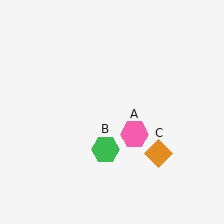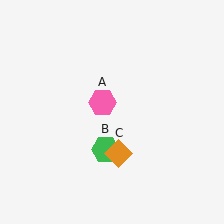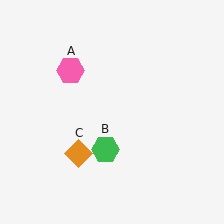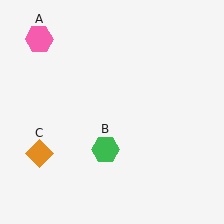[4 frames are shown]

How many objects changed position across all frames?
2 objects changed position: pink hexagon (object A), orange diamond (object C).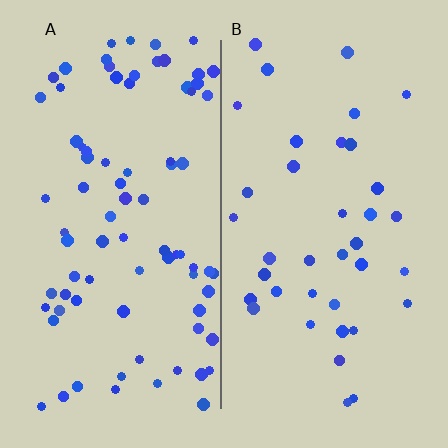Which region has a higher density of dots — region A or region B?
A (the left).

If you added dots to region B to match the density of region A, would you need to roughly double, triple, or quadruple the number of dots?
Approximately double.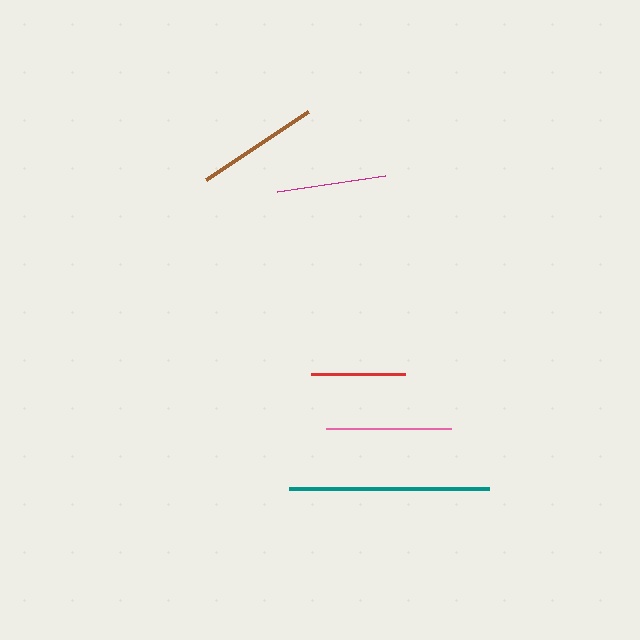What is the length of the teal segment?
The teal segment is approximately 200 pixels long.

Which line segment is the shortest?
The red line is the shortest at approximately 95 pixels.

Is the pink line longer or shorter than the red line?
The pink line is longer than the red line.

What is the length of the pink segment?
The pink segment is approximately 125 pixels long.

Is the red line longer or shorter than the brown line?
The brown line is longer than the red line.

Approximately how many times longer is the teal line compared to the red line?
The teal line is approximately 2.1 times the length of the red line.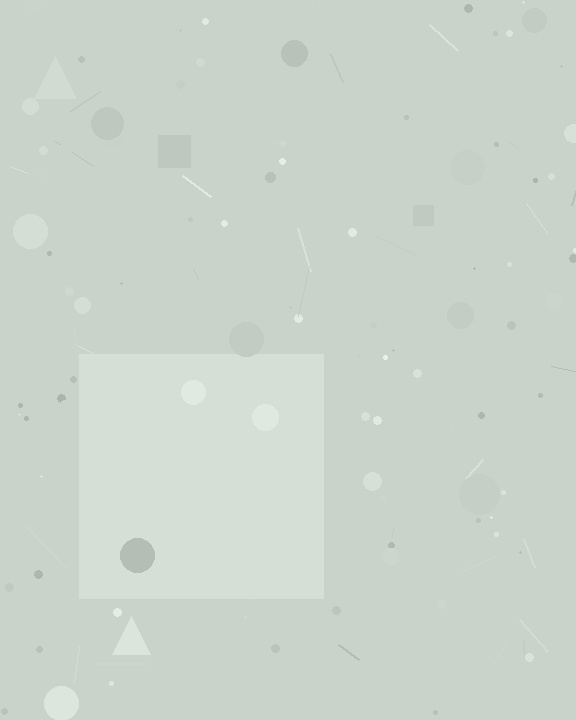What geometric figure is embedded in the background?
A square is embedded in the background.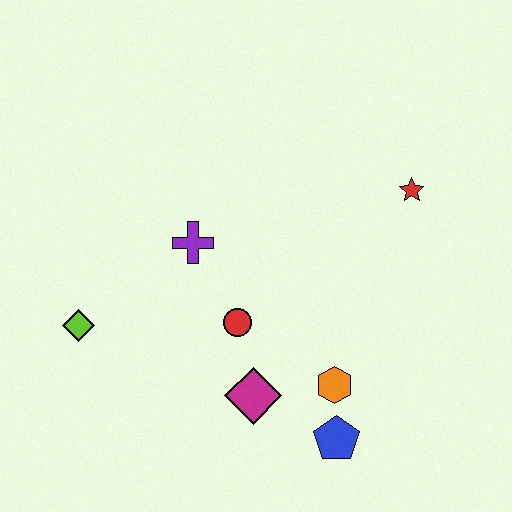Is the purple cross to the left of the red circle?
Yes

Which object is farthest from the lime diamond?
The red star is farthest from the lime diamond.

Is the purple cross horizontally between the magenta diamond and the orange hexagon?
No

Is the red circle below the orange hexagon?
No